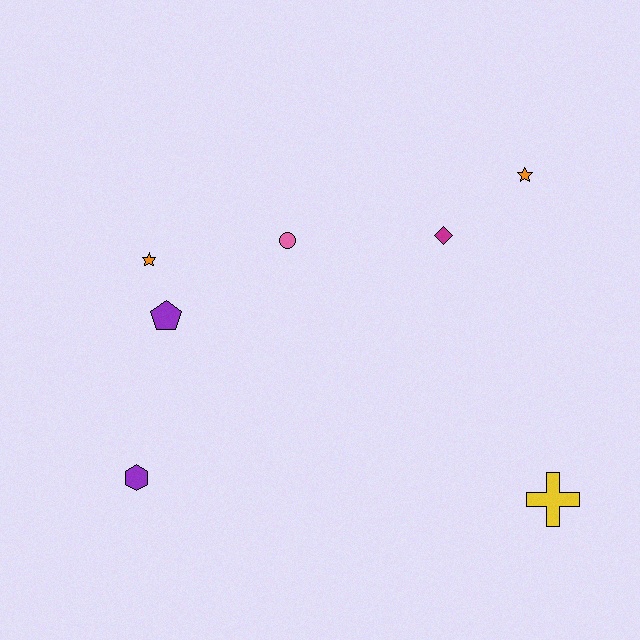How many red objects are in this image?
There are no red objects.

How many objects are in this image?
There are 7 objects.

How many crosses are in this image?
There is 1 cross.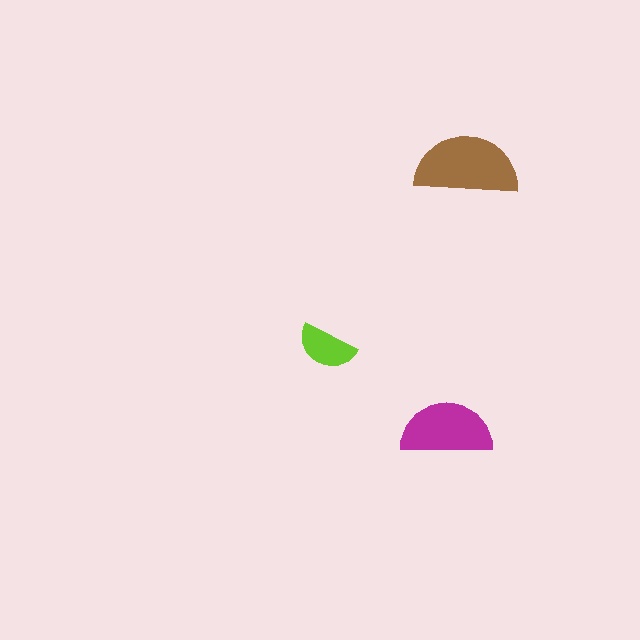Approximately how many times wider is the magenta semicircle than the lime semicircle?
About 1.5 times wider.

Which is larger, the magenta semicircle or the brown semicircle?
The brown one.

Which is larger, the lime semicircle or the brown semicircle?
The brown one.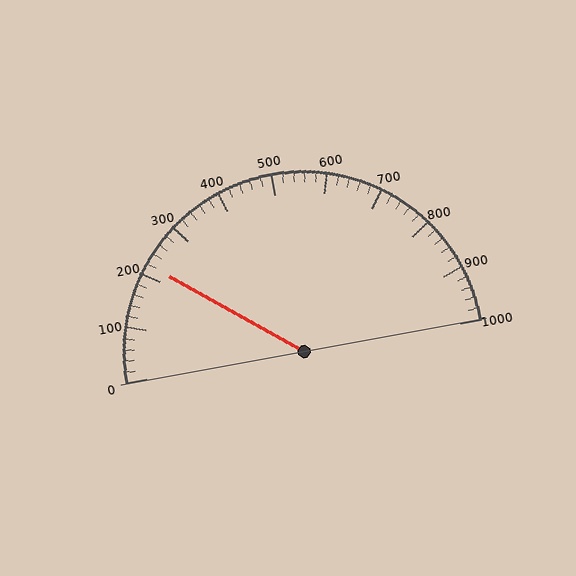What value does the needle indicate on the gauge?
The needle indicates approximately 220.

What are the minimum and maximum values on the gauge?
The gauge ranges from 0 to 1000.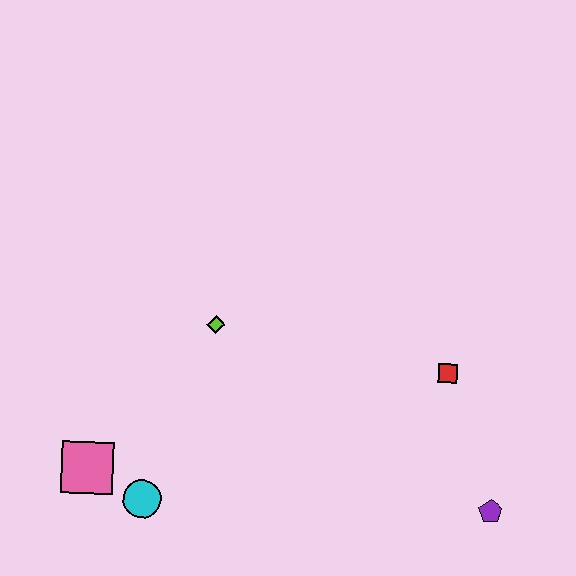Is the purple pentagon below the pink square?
Yes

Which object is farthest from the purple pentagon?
The pink square is farthest from the purple pentagon.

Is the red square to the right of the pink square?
Yes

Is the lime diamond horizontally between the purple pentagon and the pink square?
Yes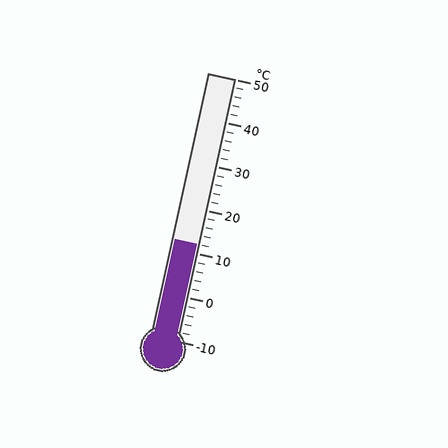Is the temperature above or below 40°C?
The temperature is below 40°C.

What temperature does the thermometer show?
The thermometer shows approximately 12°C.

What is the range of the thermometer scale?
The thermometer scale ranges from -10°C to 50°C.